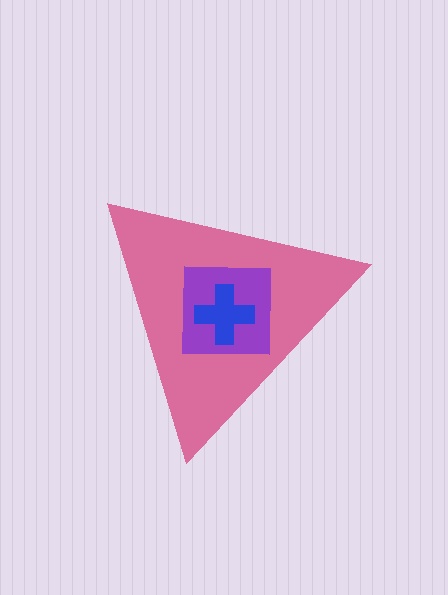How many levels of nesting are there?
3.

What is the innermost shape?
The blue cross.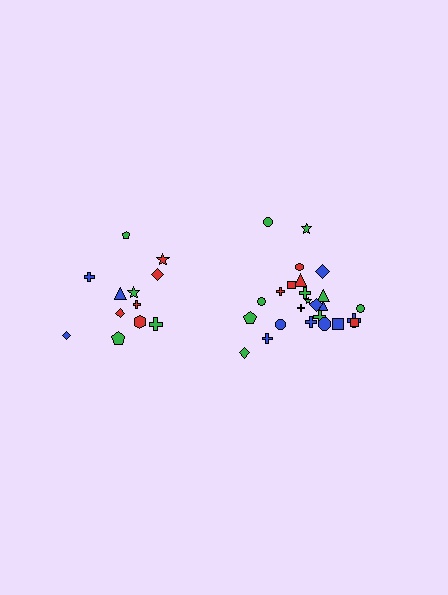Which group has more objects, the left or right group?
The right group.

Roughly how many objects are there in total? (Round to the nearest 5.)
Roughly 35 objects in total.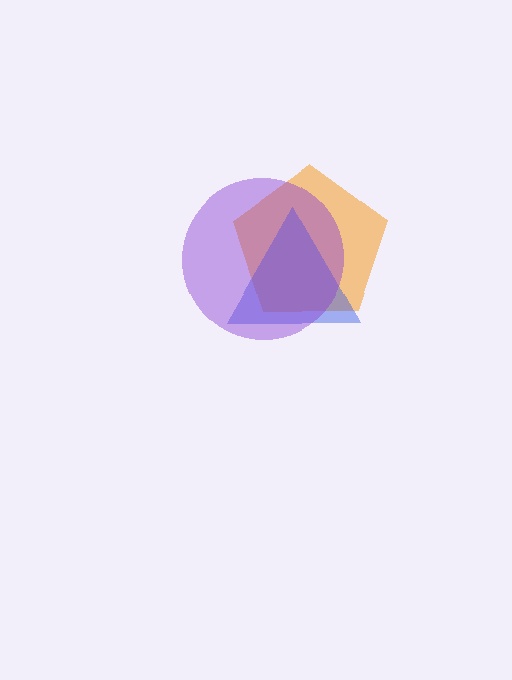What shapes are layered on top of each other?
The layered shapes are: an orange pentagon, a blue triangle, a purple circle.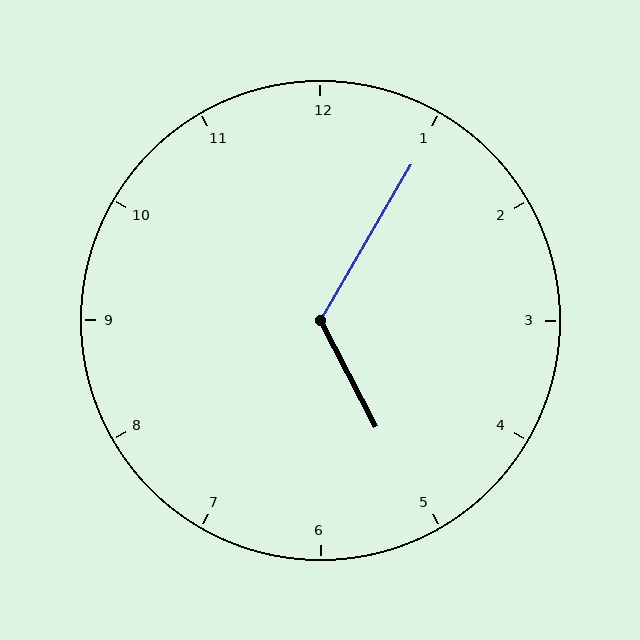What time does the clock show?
5:05.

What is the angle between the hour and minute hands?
Approximately 122 degrees.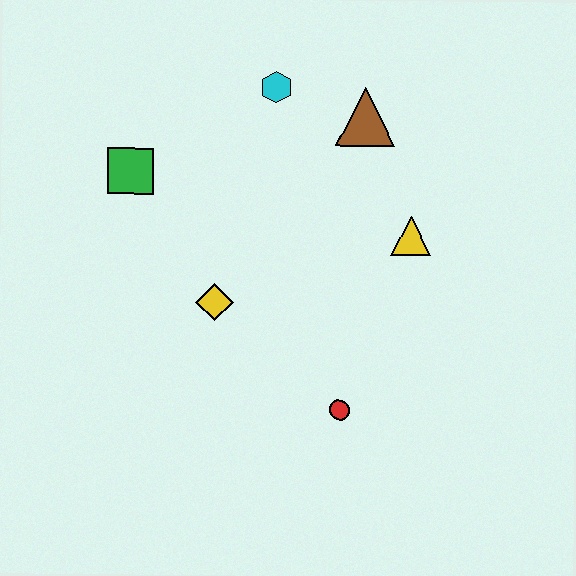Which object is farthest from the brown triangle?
The red circle is farthest from the brown triangle.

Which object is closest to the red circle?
The yellow diamond is closest to the red circle.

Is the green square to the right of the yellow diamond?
No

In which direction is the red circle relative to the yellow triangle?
The red circle is below the yellow triangle.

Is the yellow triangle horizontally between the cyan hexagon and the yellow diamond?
No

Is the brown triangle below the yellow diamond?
No